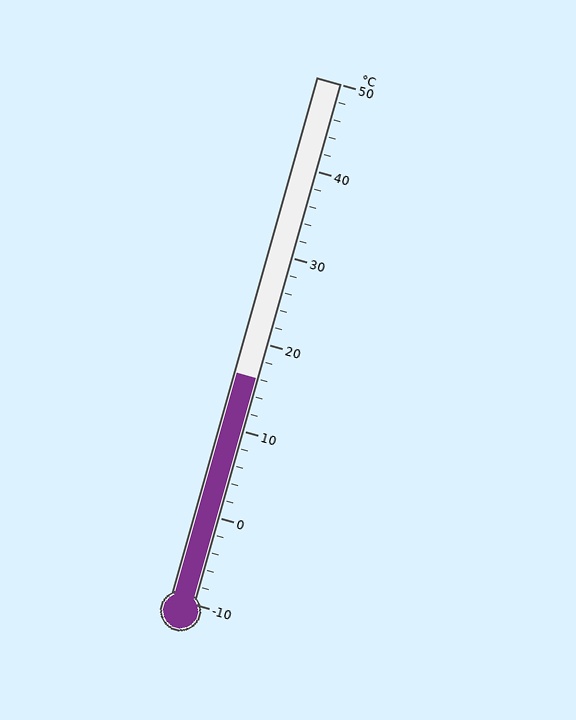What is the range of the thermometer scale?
The thermometer scale ranges from -10°C to 50°C.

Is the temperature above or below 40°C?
The temperature is below 40°C.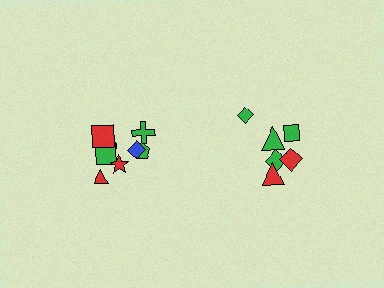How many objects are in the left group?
There are 8 objects.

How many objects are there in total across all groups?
There are 14 objects.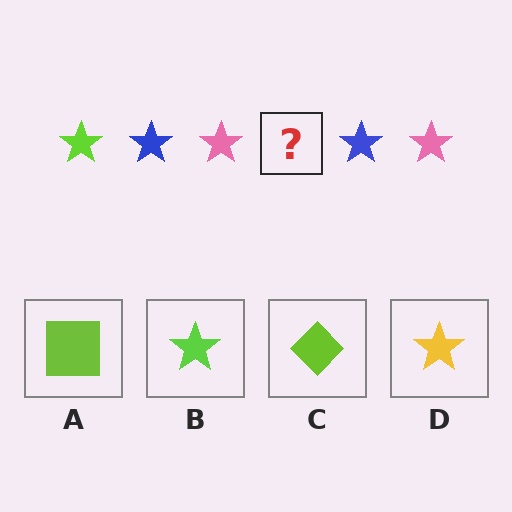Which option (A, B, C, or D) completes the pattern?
B.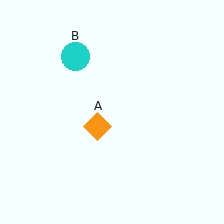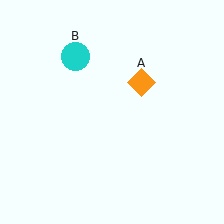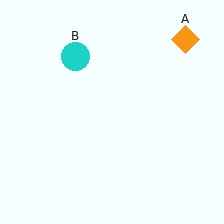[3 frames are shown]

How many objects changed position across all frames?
1 object changed position: orange diamond (object A).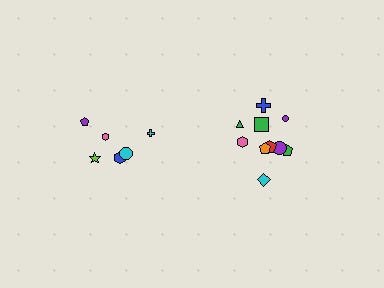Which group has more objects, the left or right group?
The right group.